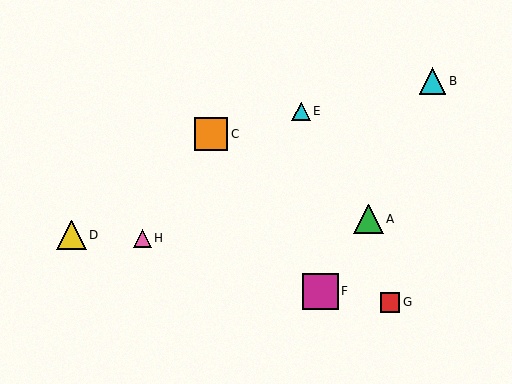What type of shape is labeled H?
Shape H is a pink triangle.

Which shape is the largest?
The magenta square (labeled F) is the largest.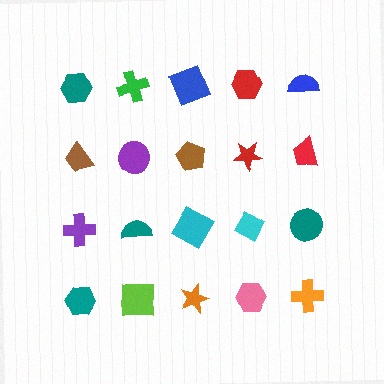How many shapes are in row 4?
5 shapes.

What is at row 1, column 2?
A green cross.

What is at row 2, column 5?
A red trapezoid.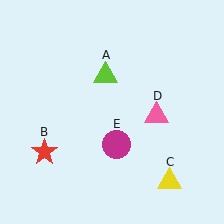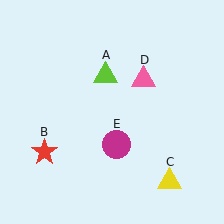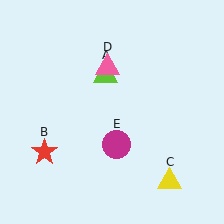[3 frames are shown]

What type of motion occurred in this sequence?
The pink triangle (object D) rotated counterclockwise around the center of the scene.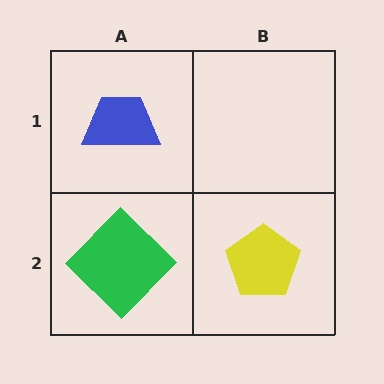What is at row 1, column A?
A blue trapezoid.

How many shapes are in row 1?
1 shape.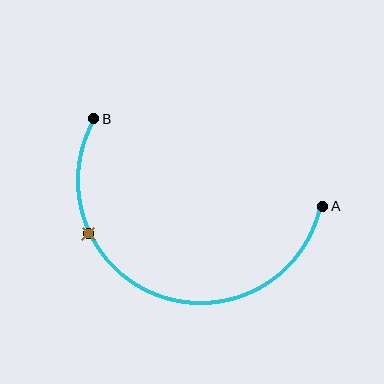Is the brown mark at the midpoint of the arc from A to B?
No. The brown mark lies on the arc but is closer to endpoint B. The arc midpoint would be at the point on the curve equidistant along the arc from both A and B.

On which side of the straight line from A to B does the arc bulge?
The arc bulges below the straight line connecting A and B.